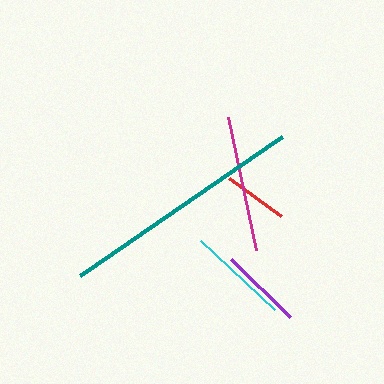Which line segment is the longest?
The teal line is the longest at approximately 245 pixels.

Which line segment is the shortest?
The red line is the shortest at approximately 64 pixels.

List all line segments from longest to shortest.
From longest to shortest: teal, magenta, cyan, purple, red.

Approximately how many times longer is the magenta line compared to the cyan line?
The magenta line is approximately 1.3 times the length of the cyan line.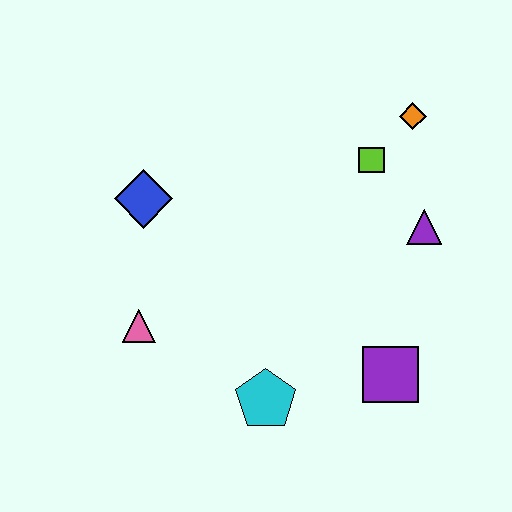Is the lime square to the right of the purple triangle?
No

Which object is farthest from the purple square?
The blue diamond is farthest from the purple square.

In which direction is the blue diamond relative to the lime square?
The blue diamond is to the left of the lime square.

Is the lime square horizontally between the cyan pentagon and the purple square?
Yes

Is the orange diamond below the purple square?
No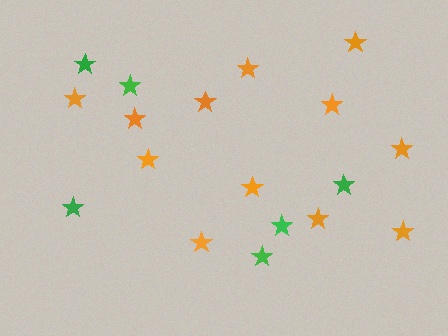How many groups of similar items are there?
There are 2 groups: one group of green stars (6) and one group of orange stars (12).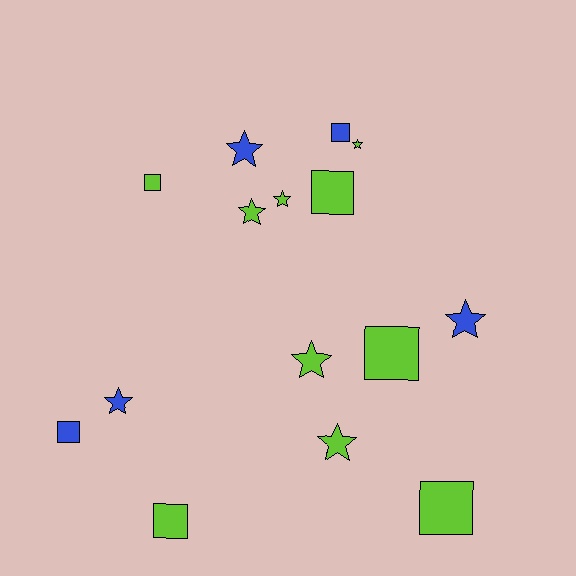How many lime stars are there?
There are 5 lime stars.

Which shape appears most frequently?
Star, with 8 objects.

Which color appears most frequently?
Lime, with 10 objects.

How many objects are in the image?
There are 15 objects.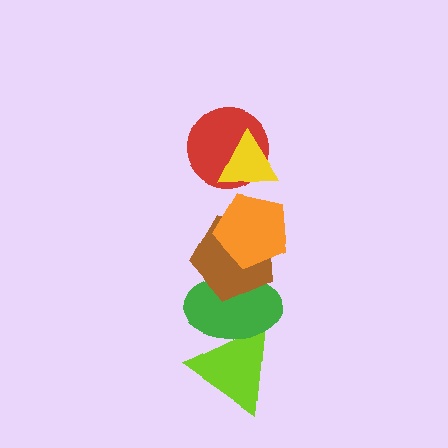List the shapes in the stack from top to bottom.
From top to bottom: the yellow triangle, the red circle, the orange pentagon, the brown pentagon, the green ellipse, the lime triangle.